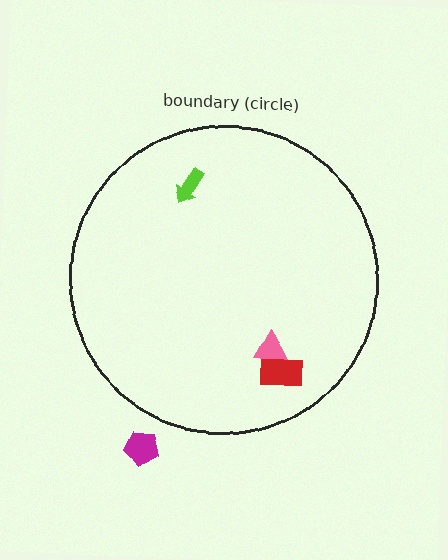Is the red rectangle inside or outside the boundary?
Inside.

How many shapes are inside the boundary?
3 inside, 1 outside.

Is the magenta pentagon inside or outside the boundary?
Outside.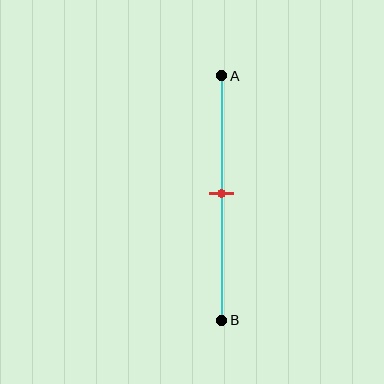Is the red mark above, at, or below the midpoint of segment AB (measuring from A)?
The red mark is approximately at the midpoint of segment AB.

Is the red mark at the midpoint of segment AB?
Yes, the mark is approximately at the midpoint.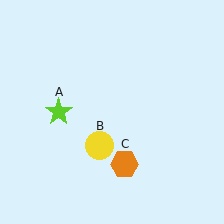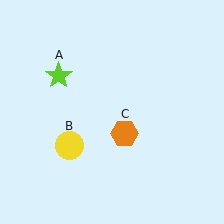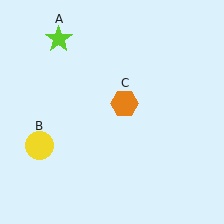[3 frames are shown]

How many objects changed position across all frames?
3 objects changed position: lime star (object A), yellow circle (object B), orange hexagon (object C).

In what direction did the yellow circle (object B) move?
The yellow circle (object B) moved left.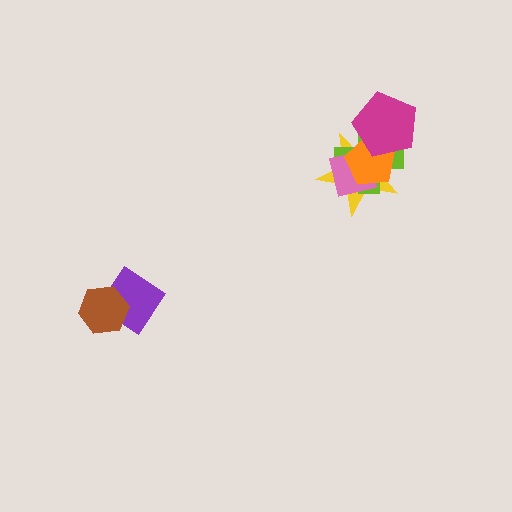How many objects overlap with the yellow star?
4 objects overlap with the yellow star.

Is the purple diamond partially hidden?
Yes, it is partially covered by another shape.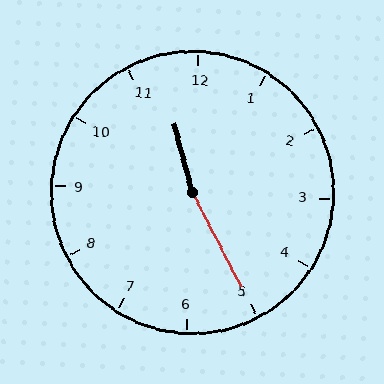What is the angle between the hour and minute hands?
Approximately 168 degrees.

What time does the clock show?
11:25.